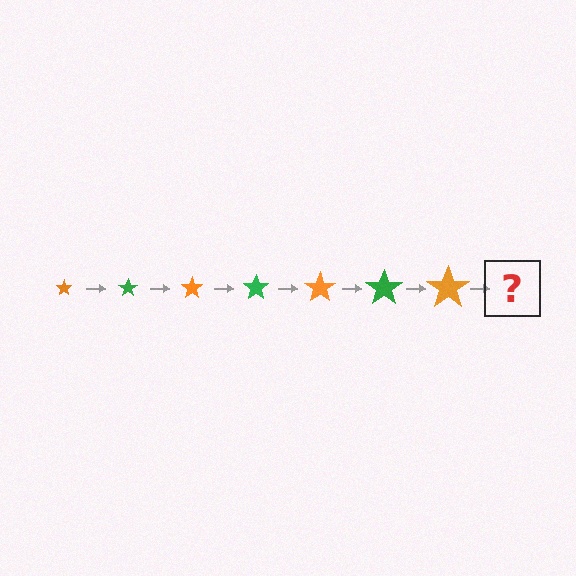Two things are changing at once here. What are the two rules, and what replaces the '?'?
The two rules are that the star grows larger each step and the color cycles through orange and green. The '?' should be a green star, larger than the previous one.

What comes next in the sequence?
The next element should be a green star, larger than the previous one.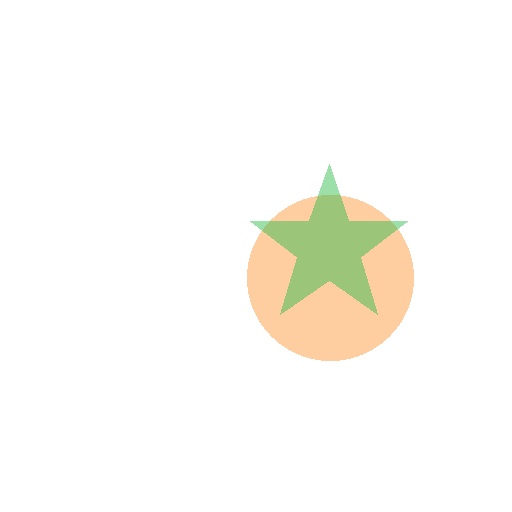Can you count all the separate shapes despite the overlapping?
Yes, there are 2 separate shapes.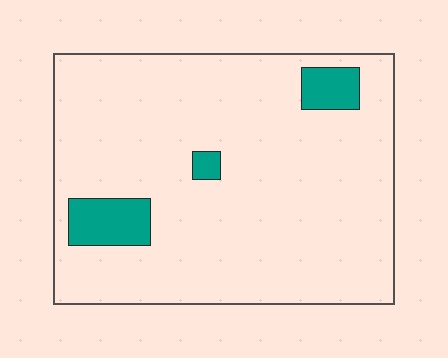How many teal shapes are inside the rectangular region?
3.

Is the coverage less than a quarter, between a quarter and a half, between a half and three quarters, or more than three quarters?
Less than a quarter.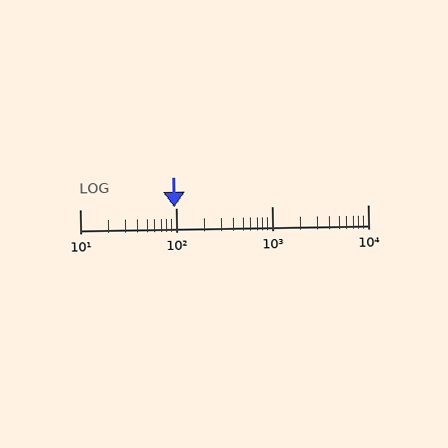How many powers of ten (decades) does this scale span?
The scale spans 3 decades, from 10 to 10000.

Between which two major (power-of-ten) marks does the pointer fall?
The pointer is between 10 and 100.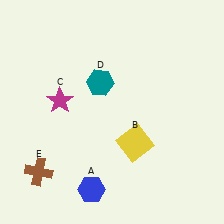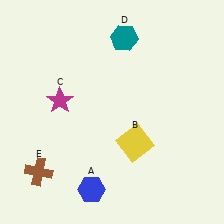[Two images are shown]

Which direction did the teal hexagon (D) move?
The teal hexagon (D) moved up.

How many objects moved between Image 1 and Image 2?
1 object moved between the two images.